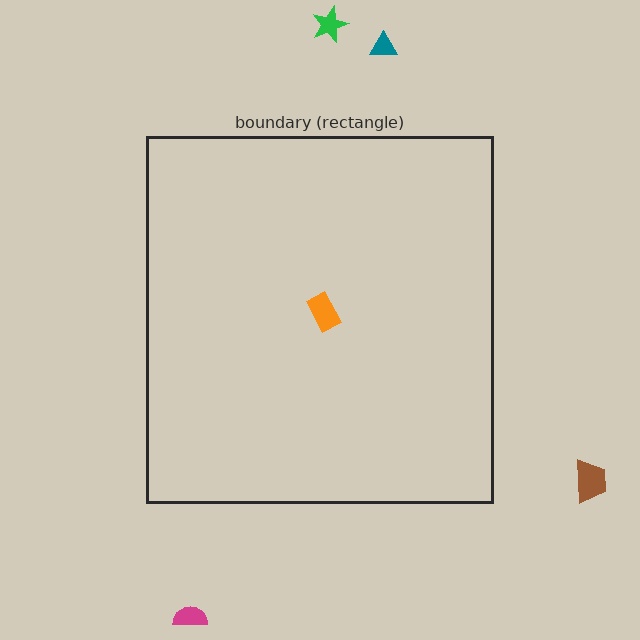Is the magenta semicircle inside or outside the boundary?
Outside.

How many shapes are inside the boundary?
1 inside, 4 outside.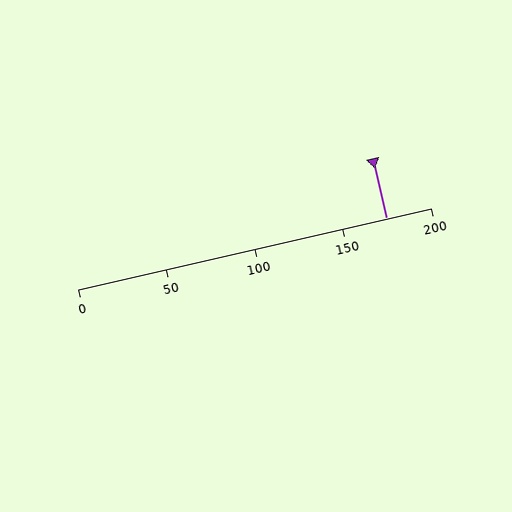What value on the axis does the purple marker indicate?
The marker indicates approximately 175.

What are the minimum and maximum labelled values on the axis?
The axis runs from 0 to 200.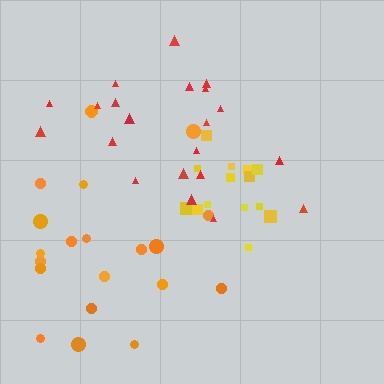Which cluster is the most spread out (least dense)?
Red.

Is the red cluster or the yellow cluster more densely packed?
Yellow.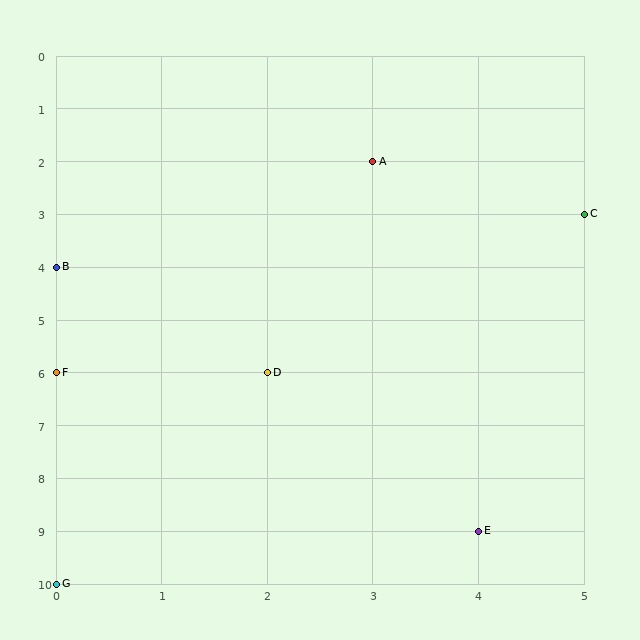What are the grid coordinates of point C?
Point C is at grid coordinates (5, 3).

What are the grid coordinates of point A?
Point A is at grid coordinates (3, 2).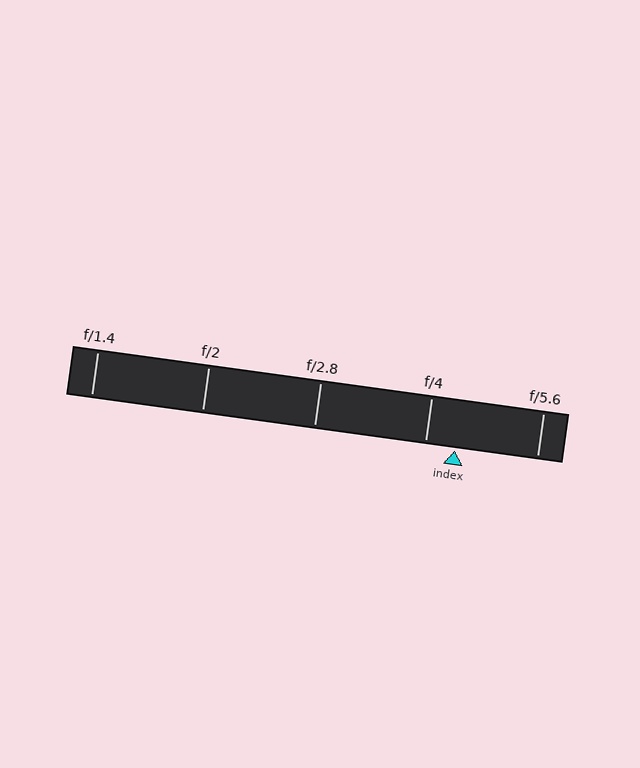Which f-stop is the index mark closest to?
The index mark is closest to f/4.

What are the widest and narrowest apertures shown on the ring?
The widest aperture shown is f/1.4 and the narrowest is f/5.6.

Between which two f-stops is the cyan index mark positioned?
The index mark is between f/4 and f/5.6.